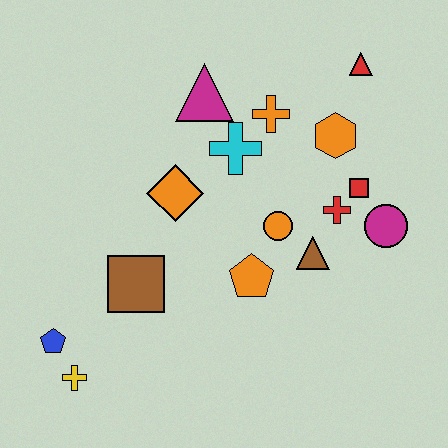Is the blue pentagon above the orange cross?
No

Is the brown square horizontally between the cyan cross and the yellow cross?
Yes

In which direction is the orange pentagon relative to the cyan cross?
The orange pentagon is below the cyan cross.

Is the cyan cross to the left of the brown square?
No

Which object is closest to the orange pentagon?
The orange circle is closest to the orange pentagon.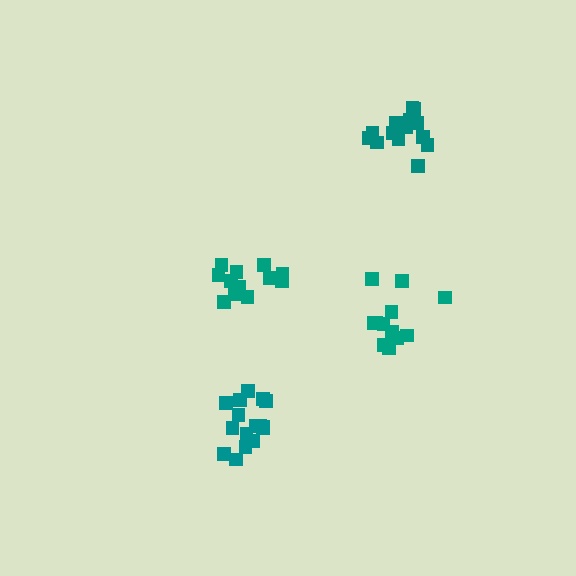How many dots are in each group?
Group 1: 12 dots, Group 2: 12 dots, Group 3: 16 dots, Group 4: 16 dots (56 total).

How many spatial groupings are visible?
There are 4 spatial groupings.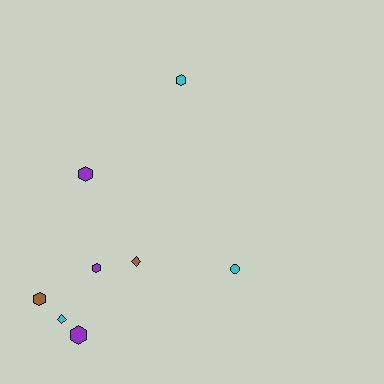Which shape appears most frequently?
Hexagon, with 5 objects.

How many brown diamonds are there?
There is 1 brown diamond.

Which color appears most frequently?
Purple, with 3 objects.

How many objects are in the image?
There are 8 objects.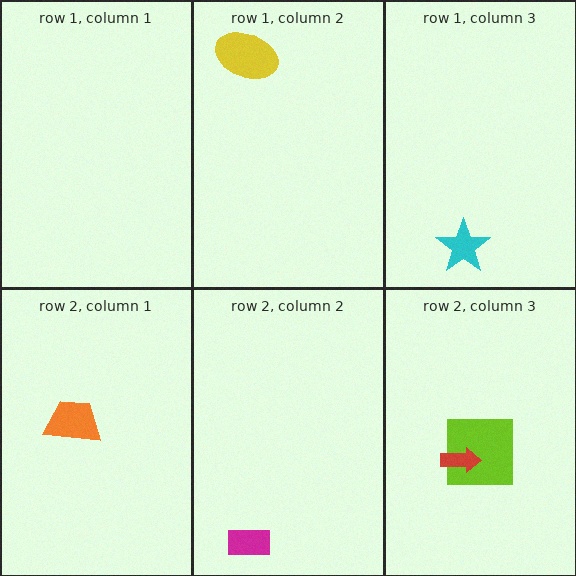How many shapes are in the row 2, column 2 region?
1.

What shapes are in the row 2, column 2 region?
The magenta rectangle.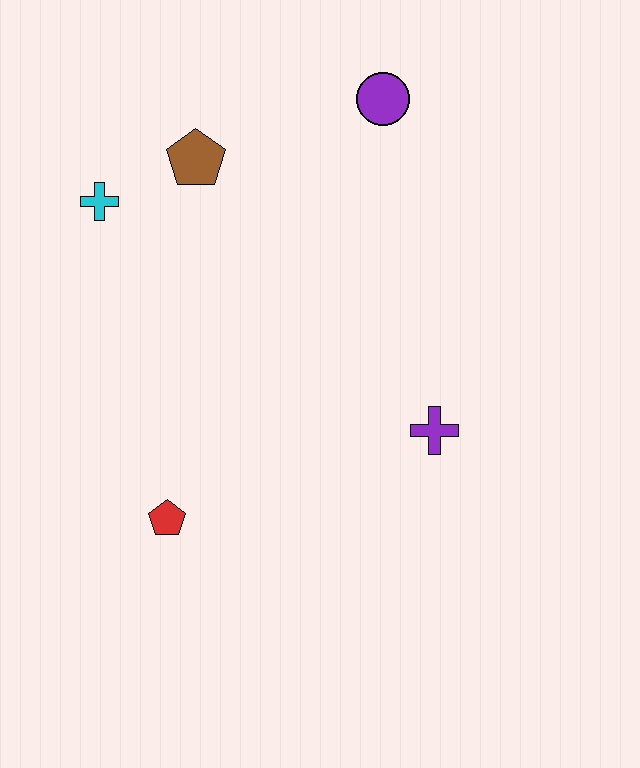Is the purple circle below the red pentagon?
No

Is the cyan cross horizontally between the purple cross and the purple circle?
No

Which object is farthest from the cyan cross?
The purple cross is farthest from the cyan cross.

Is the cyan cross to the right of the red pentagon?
No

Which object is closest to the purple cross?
The red pentagon is closest to the purple cross.